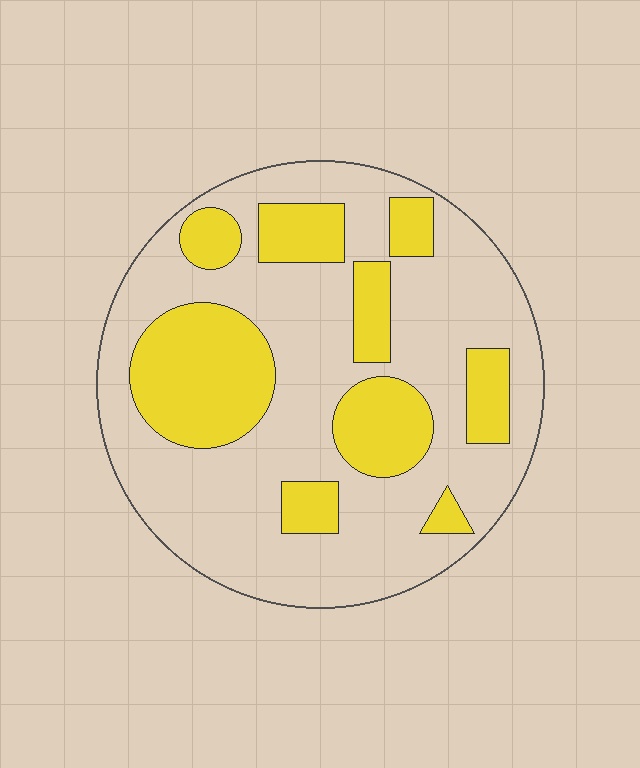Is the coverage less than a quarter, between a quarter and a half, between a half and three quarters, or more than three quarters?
Between a quarter and a half.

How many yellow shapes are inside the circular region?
9.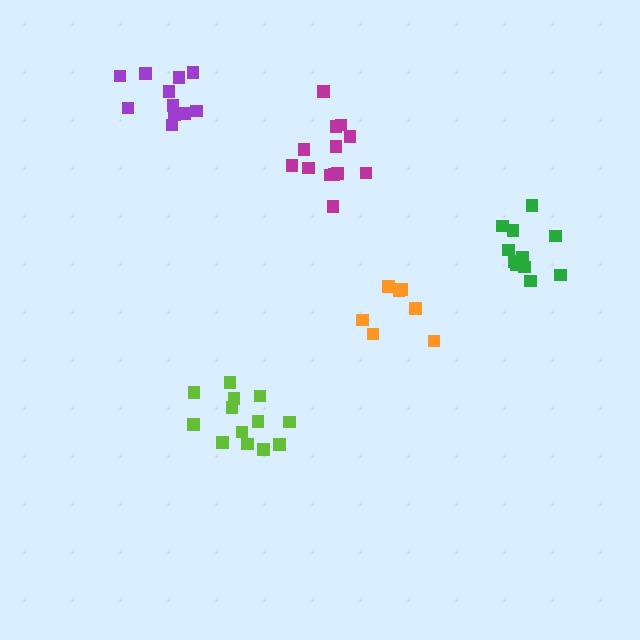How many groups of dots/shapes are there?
There are 5 groups.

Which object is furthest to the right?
The green cluster is rightmost.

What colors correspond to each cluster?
The clusters are colored: purple, green, magenta, lime, orange.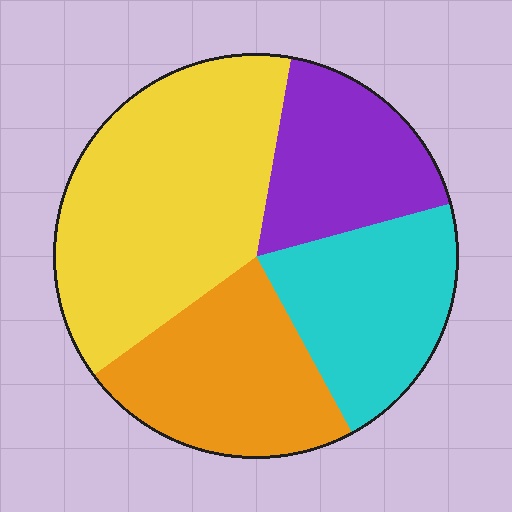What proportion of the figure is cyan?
Cyan covers about 20% of the figure.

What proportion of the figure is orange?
Orange covers around 25% of the figure.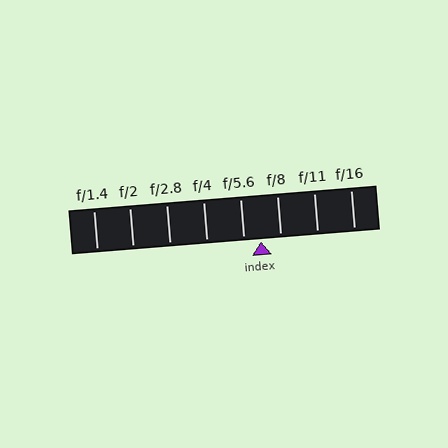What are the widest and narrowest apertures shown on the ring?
The widest aperture shown is f/1.4 and the narrowest is f/16.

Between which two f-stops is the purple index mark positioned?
The index mark is between f/5.6 and f/8.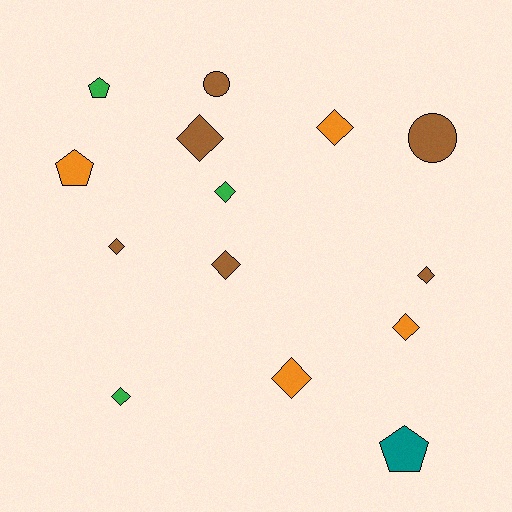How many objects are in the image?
There are 14 objects.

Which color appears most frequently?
Brown, with 6 objects.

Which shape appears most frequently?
Diamond, with 9 objects.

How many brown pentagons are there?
There are no brown pentagons.